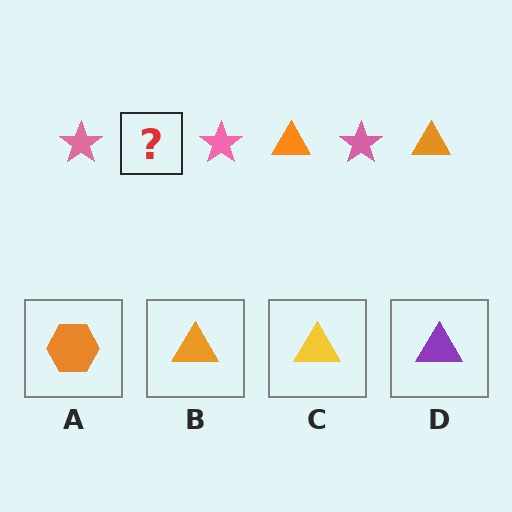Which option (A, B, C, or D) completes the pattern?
B.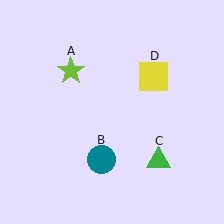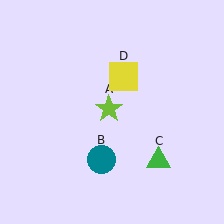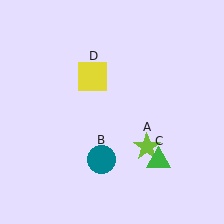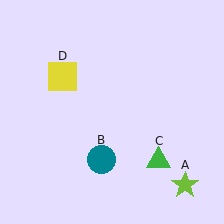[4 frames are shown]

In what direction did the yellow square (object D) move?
The yellow square (object D) moved left.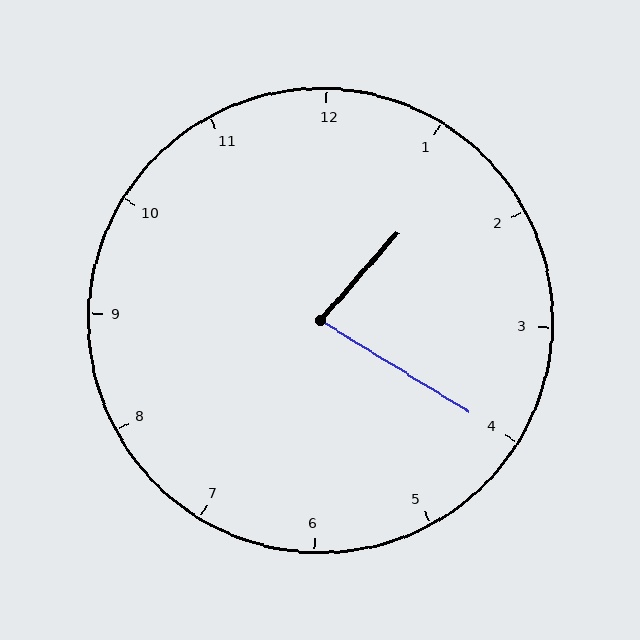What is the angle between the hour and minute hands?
Approximately 80 degrees.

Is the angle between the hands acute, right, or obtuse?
It is acute.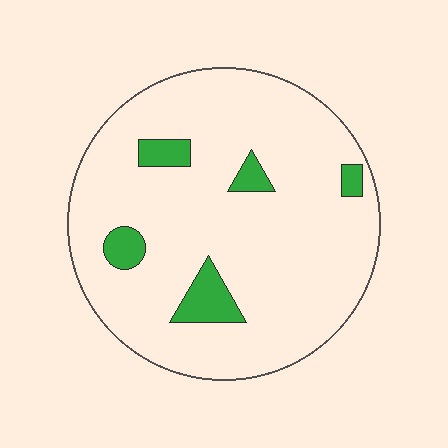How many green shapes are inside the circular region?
5.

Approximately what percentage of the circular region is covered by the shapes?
Approximately 10%.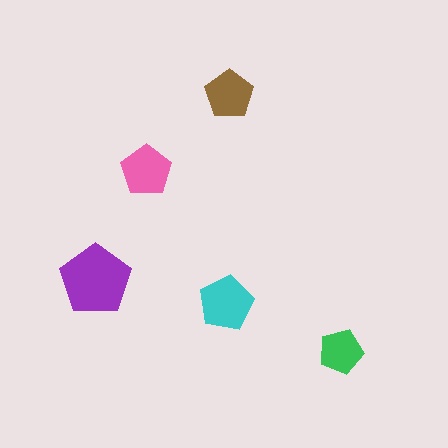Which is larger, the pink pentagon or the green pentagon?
The pink one.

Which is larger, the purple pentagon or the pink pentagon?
The purple one.